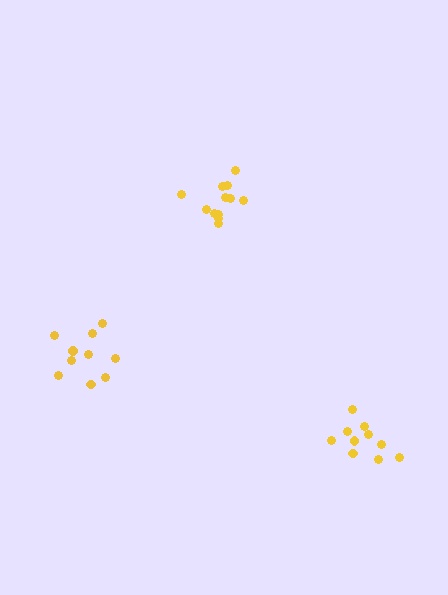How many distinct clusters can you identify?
There are 3 distinct clusters.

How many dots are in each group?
Group 1: 10 dots, Group 2: 10 dots, Group 3: 12 dots (32 total).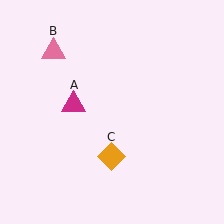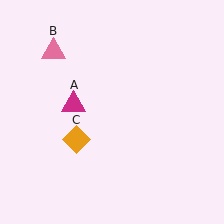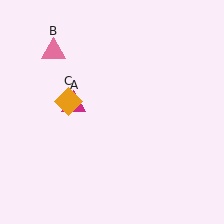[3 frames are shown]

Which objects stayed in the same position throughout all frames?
Magenta triangle (object A) and pink triangle (object B) remained stationary.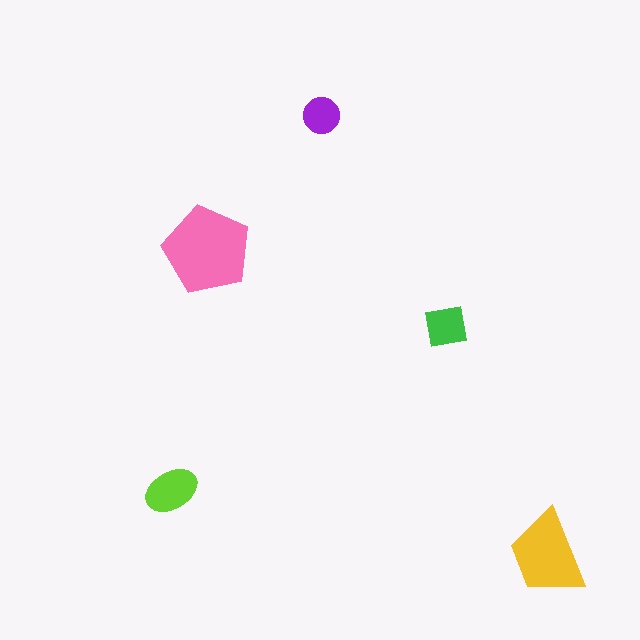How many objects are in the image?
There are 5 objects in the image.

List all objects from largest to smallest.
The pink pentagon, the yellow trapezoid, the lime ellipse, the green square, the purple circle.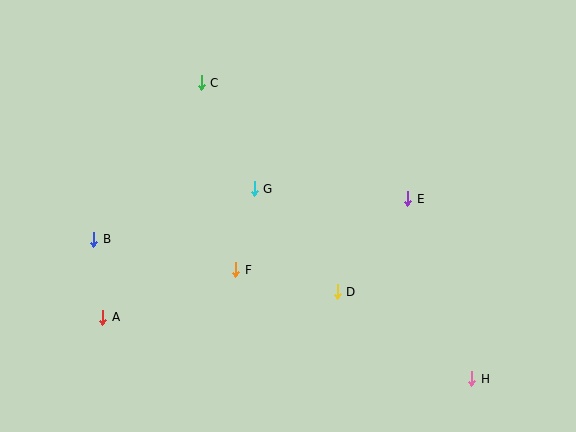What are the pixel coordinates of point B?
Point B is at (94, 239).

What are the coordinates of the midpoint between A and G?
The midpoint between A and G is at (179, 253).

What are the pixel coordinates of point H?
Point H is at (472, 379).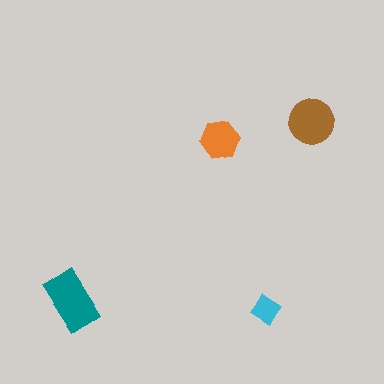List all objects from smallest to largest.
The cyan diamond, the orange hexagon, the brown circle, the teal rectangle.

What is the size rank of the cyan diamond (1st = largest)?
4th.